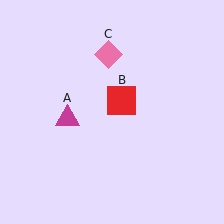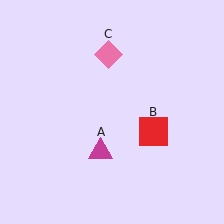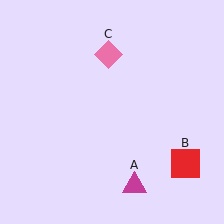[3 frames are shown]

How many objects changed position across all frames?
2 objects changed position: magenta triangle (object A), red square (object B).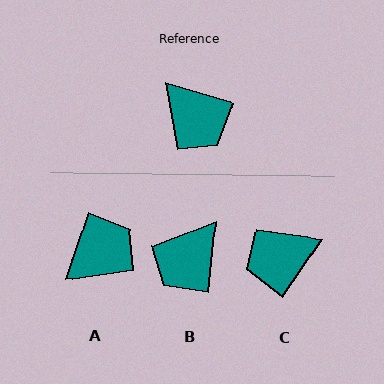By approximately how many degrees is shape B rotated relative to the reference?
Approximately 79 degrees clockwise.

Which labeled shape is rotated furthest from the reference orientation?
C, about 108 degrees away.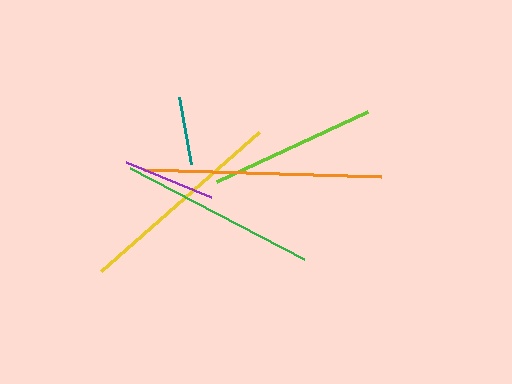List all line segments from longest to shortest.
From longest to shortest: orange, yellow, green, lime, purple, teal.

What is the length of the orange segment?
The orange segment is approximately 237 pixels long.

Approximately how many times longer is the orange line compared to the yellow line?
The orange line is approximately 1.1 times the length of the yellow line.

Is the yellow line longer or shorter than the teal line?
The yellow line is longer than the teal line.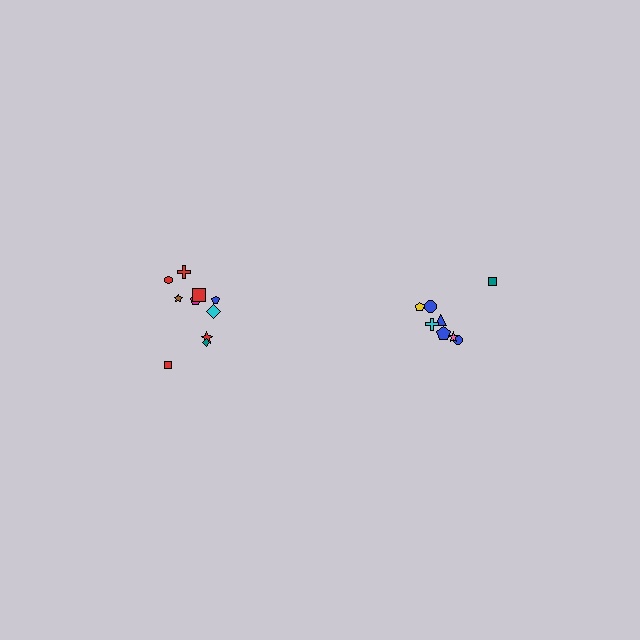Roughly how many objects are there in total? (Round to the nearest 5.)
Roughly 20 objects in total.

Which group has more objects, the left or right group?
The left group.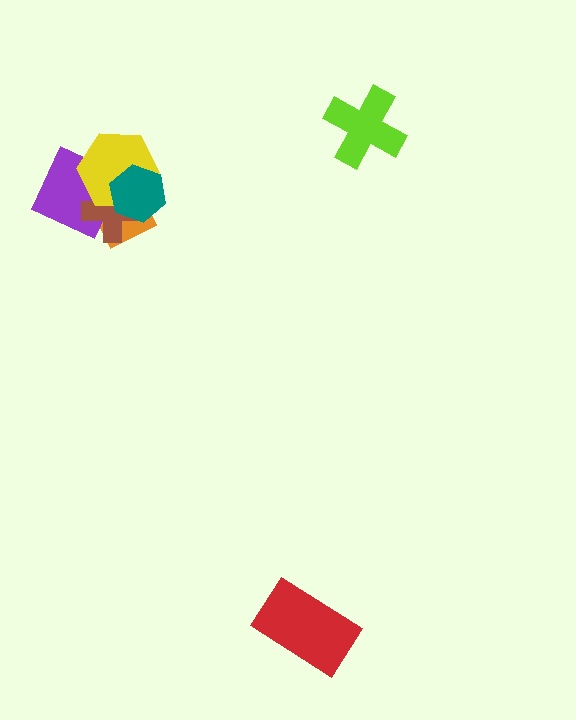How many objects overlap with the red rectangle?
0 objects overlap with the red rectangle.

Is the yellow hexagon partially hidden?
Yes, it is partially covered by another shape.